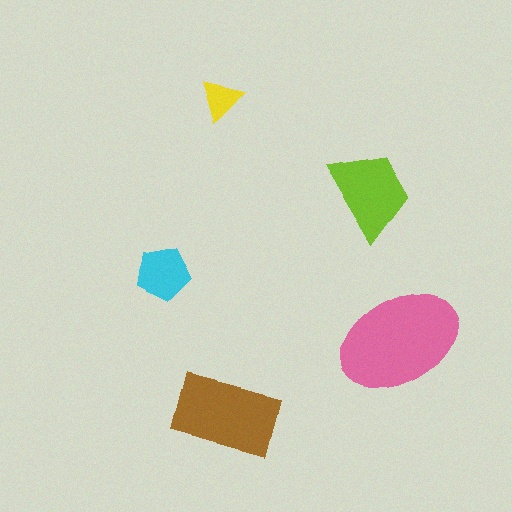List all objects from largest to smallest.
The pink ellipse, the brown rectangle, the lime trapezoid, the cyan pentagon, the yellow triangle.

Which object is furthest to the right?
The pink ellipse is rightmost.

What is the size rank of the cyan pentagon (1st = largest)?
4th.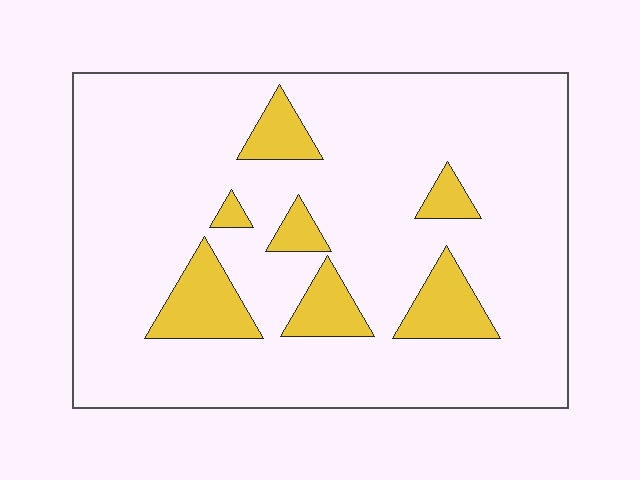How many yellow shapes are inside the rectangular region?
7.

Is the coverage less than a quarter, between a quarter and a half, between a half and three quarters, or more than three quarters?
Less than a quarter.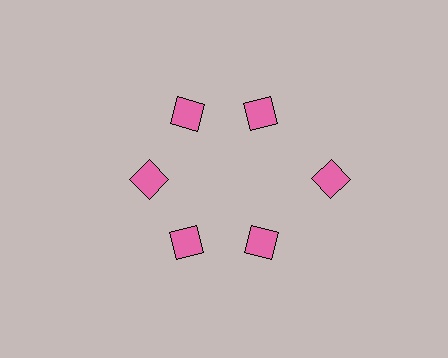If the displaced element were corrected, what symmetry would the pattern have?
It would have 6-fold rotational symmetry — the pattern would map onto itself every 60 degrees.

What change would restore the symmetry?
The symmetry would be restored by moving it inward, back onto the ring so that all 6 diamonds sit at equal angles and equal distance from the center.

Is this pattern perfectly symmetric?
No. The 6 pink diamonds are arranged in a ring, but one element near the 3 o'clock position is pushed outward from the center, breaking the 6-fold rotational symmetry.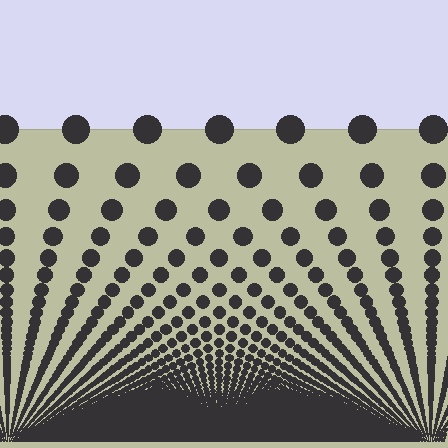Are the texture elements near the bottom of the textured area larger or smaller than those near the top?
Smaller. The gradient is inverted — elements near the bottom are smaller and denser.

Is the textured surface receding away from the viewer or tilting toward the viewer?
The surface appears to tilt toward the viewer. Texture elements get larger and sparser toward the top.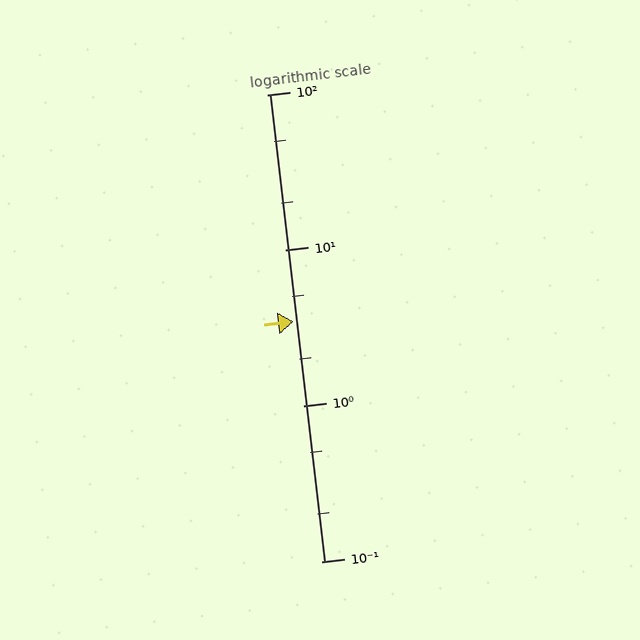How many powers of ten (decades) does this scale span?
The scale spans 3 decades, from 0.1 to 100.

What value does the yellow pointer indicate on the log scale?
The pointer indicates approximately 3.5.